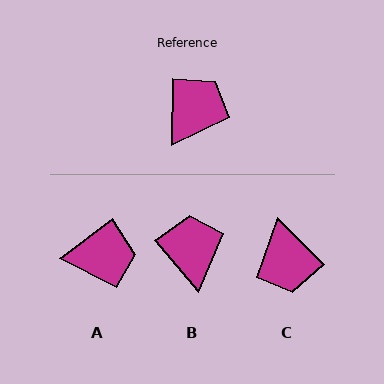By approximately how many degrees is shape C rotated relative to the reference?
Approximately 135 degrees clockwise.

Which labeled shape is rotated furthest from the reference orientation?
C, about 135 degrees away.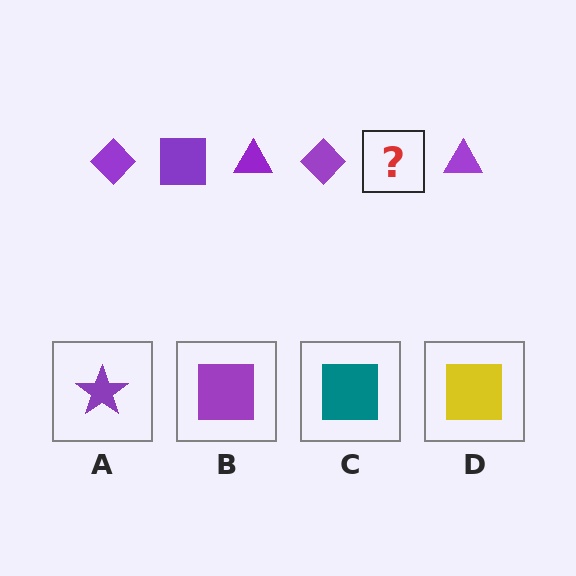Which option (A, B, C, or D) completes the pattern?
B.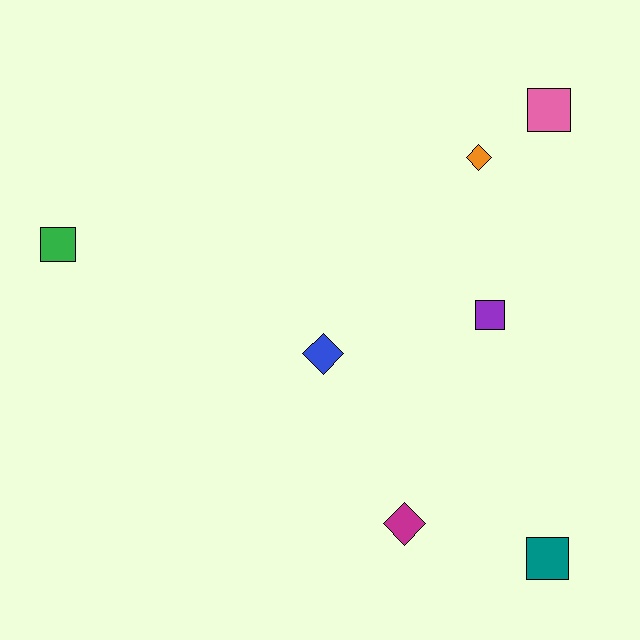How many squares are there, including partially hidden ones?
There are 4 squares.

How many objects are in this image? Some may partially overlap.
There are 7 objects.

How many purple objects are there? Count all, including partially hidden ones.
There is 1 purple object.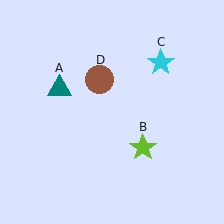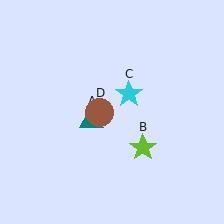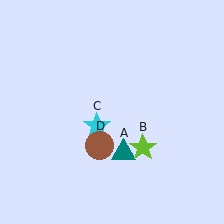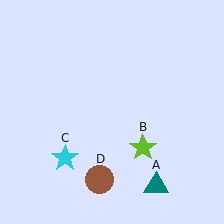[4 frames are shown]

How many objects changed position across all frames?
3 objects changed position: teal triangle (object A), cyan star (object C), brown circle (object D).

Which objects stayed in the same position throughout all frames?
Lime star (object B) remained stationary.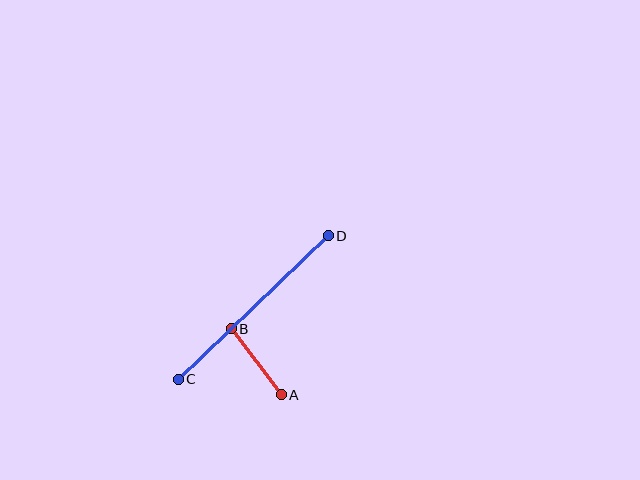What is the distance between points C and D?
The distance is approximately 207 pixels.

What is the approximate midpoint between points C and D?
The midpoint is at approximately (253, 308) pixels.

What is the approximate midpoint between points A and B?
The midpoint is at approximately (256, 362) pixels.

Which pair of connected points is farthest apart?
Points C and D are farthest apart.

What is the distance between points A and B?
The distance is approximately 82 pixels.